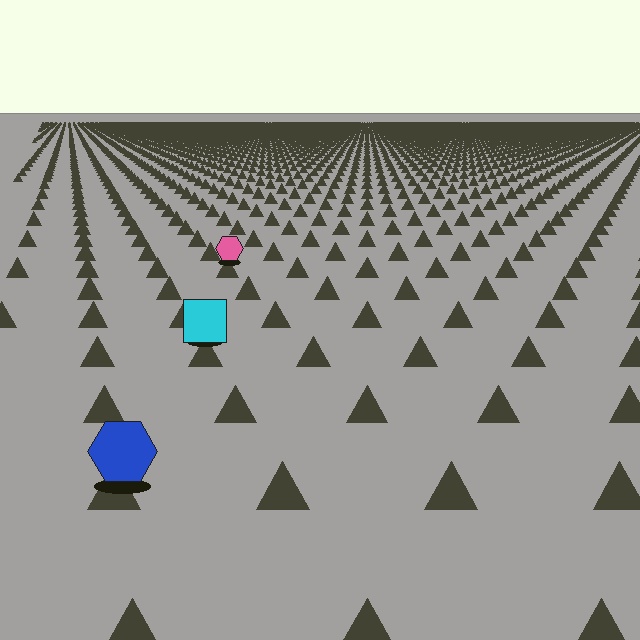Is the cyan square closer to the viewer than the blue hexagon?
No. The blue hexagon is closer — you can tell from the texture gradient: the ground texture is coarser near it.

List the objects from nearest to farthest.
From nearest to farthest: the blue hexagon, the cyan square, the pink hexagon.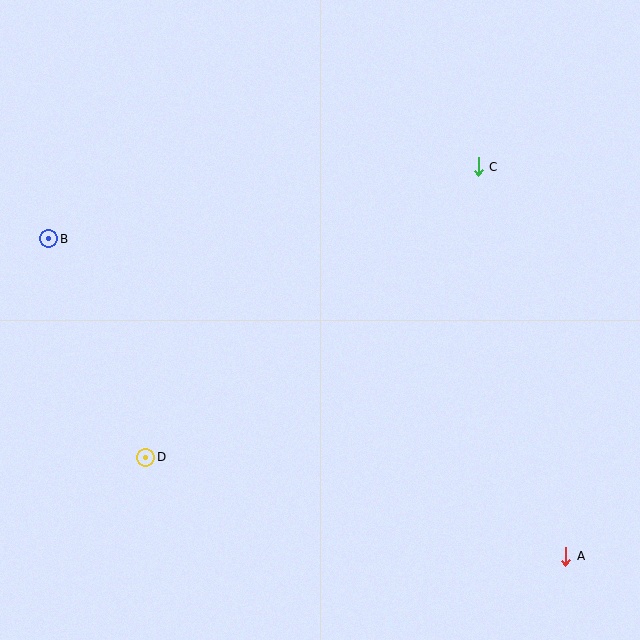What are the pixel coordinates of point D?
Point D is at (146, 457).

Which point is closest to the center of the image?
Point C at (478, 167) is closest to the center.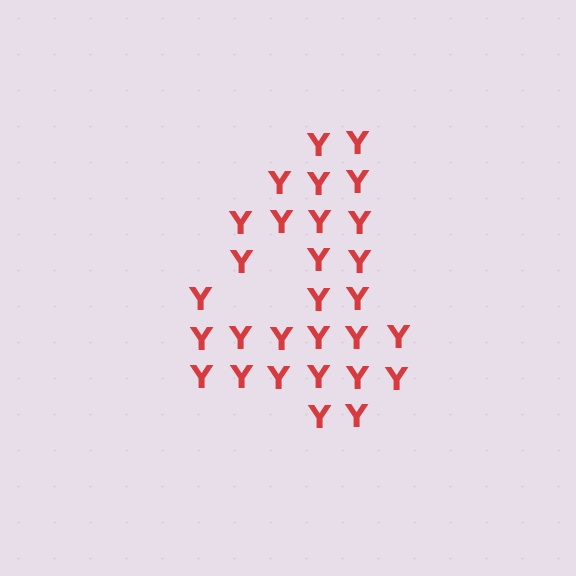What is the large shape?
The large shape is the digit 4.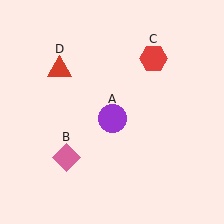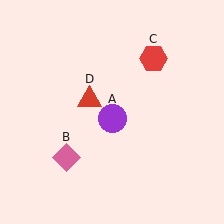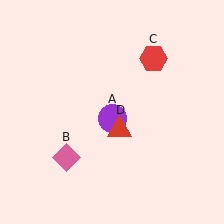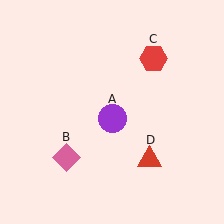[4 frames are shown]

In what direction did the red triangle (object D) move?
The red triangle (object D) moved down and to the right.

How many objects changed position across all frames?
1 object changed position: red triangle (object D).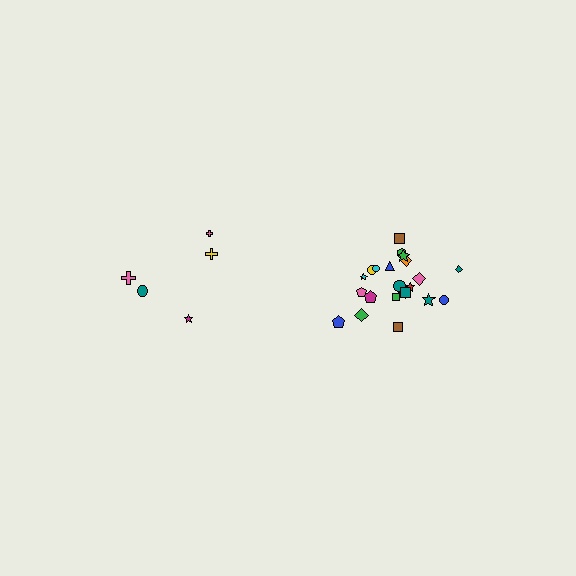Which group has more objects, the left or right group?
The right group.